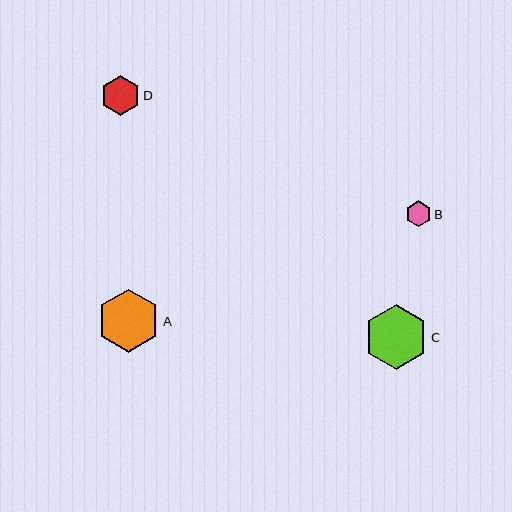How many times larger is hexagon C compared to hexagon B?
Hexagon C is approximately 2.5 times the size of hexagon B.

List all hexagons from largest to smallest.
From largest to smallest: C, A, D, B.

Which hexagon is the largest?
Hexagon C is the largest with a size of approximately 64 pixels.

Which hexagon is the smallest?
Hexagon B is the smallest with a size of approximately 25 pixels.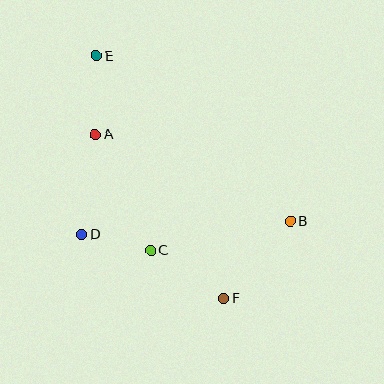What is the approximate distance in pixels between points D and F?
The distance between D and F is approximately 156 pixels.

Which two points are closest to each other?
Points C and D are closest to each other.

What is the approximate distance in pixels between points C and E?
The distance between C and E is approximately 202 pixels.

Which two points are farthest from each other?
Points E and F are farthest from each other.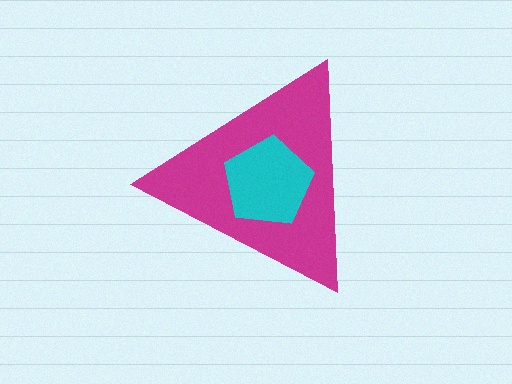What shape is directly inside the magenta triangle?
The cyan pentagon.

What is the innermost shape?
The cyan pentagon.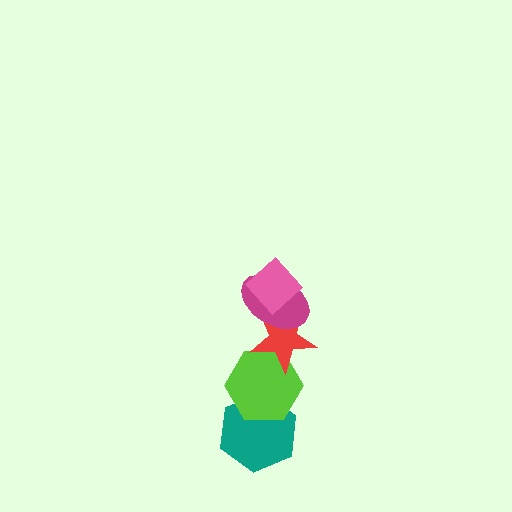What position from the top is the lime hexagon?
The lime hexagon is 4th from the top.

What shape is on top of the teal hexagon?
The lime hexagon is on top of the teal hexagon.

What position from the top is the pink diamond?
The pink diamond is 1st from the top.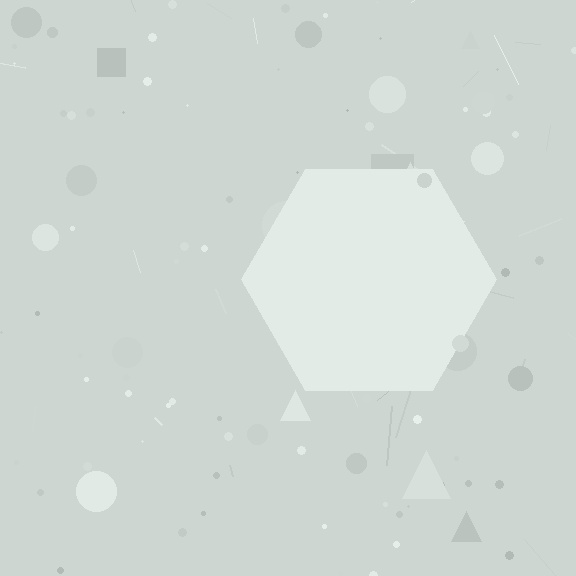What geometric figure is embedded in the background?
A hexagon is embedded in the background.